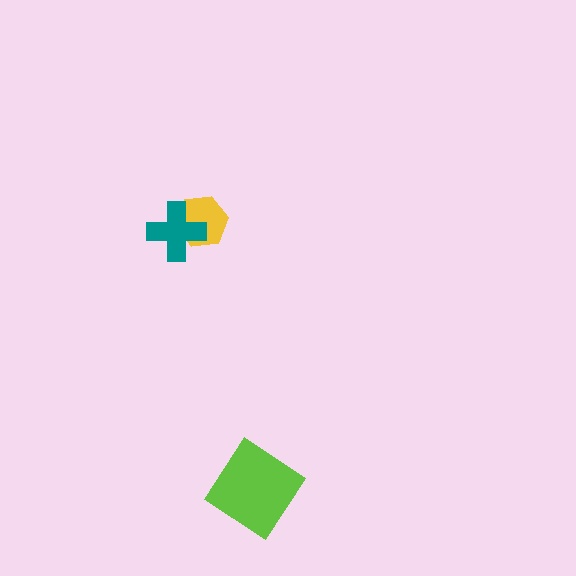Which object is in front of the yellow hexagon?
The teal cross is in front of the yellow hexagon.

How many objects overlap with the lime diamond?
0 objects overlap with the lime diamond.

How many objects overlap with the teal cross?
1 object overlaps with the teal cross.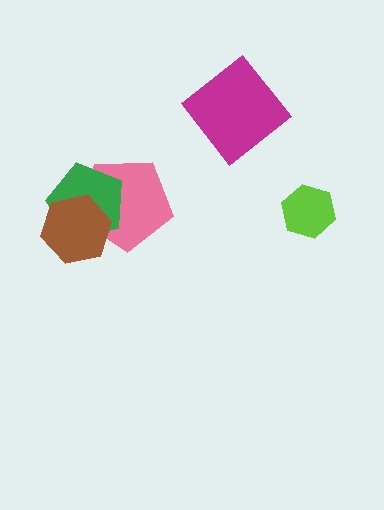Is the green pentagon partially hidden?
Yes, it is partially covered by another shape.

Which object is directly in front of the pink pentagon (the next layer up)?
The green pentagon is directly in front of the pink pentagon.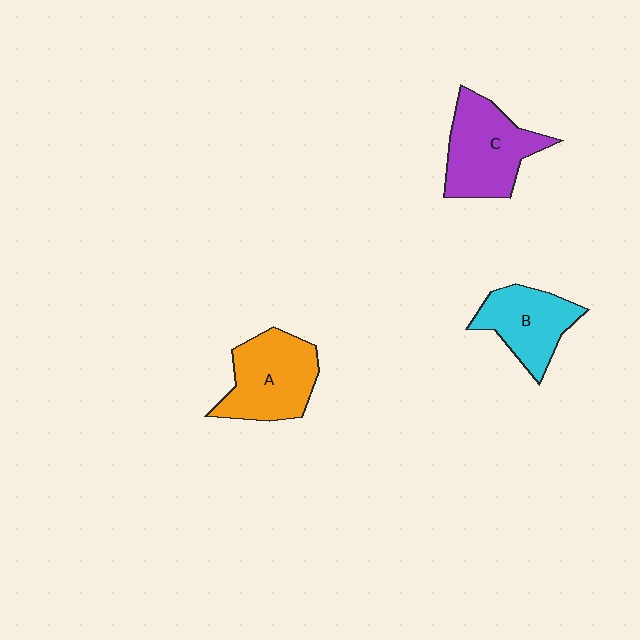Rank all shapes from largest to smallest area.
From largest to smallest: C (purple), A (orange), B (cyan).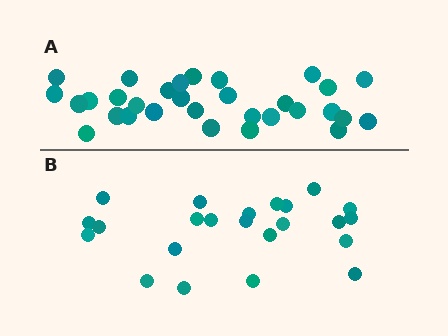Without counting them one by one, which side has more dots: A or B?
Region A (the top region) has more dots.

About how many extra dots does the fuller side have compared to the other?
Region A has roughly 8 or so more dots than region B.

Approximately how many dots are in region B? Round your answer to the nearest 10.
About 20 dots. (The exact count is 23, which rounds to 20.)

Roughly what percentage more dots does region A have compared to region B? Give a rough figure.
About 35% more.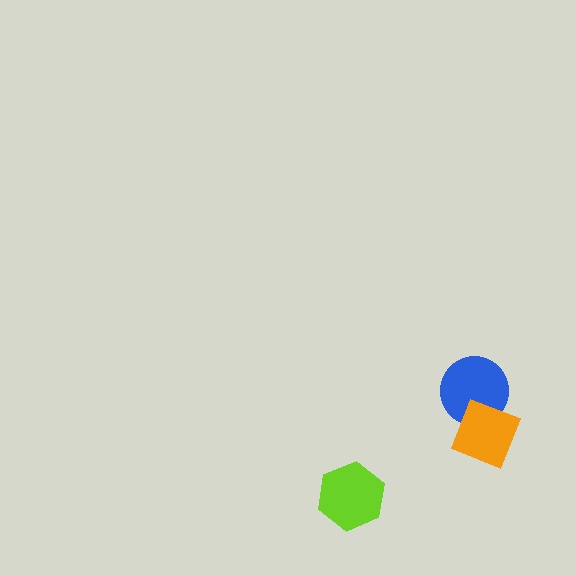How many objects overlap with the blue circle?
1 object overlaps with the blue circle.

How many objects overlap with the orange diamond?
1 object overlaps with the orange diamond.